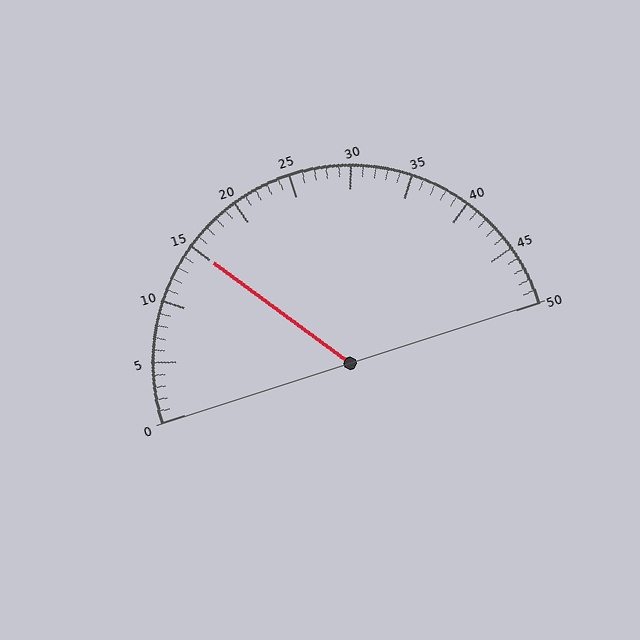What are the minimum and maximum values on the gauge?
The gauge ranges from 0 to 50.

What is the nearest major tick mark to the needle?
The nearest major tick mark is 15.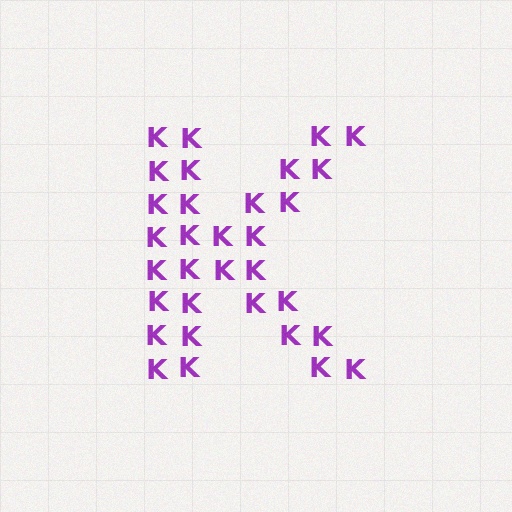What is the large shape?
The large shape is the letter K.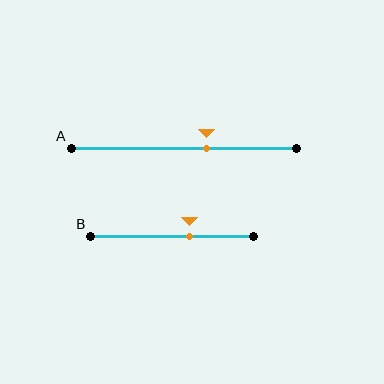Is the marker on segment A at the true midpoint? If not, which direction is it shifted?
No, the marker on segment A is shifted to the right by about 10% of the segment length.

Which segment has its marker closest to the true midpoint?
Segment A has its marker closest to the true midpoint.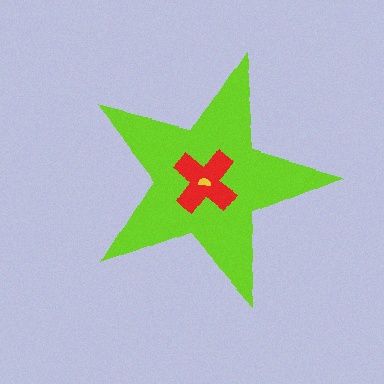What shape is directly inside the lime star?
The red cross.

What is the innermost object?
The yellow semicircle.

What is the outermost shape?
The lime star.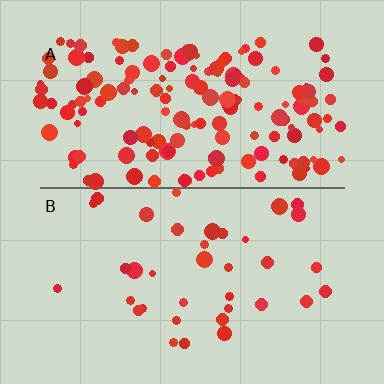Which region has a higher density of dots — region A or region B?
A (the top).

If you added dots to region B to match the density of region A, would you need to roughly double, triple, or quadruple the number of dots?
Approximately quadruple.